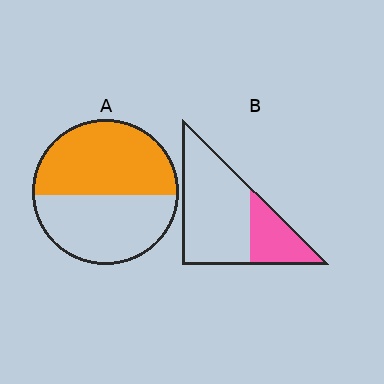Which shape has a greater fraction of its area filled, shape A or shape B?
Shape A.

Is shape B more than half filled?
No.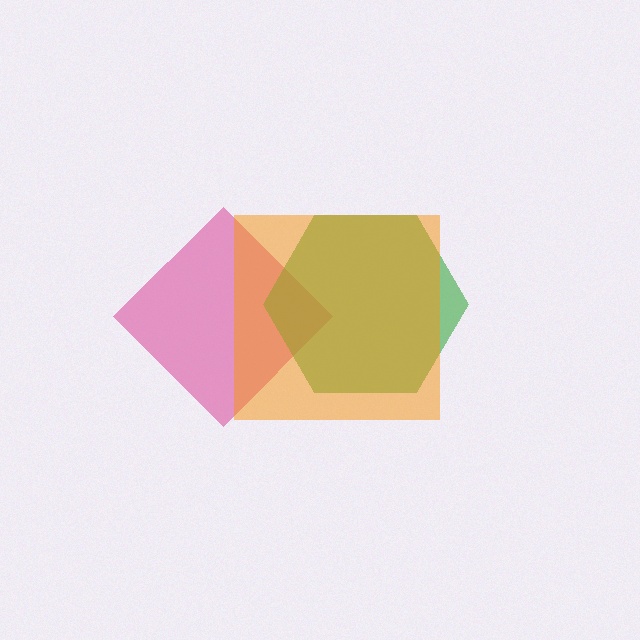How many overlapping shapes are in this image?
There are 3 overlapping shapes in the image.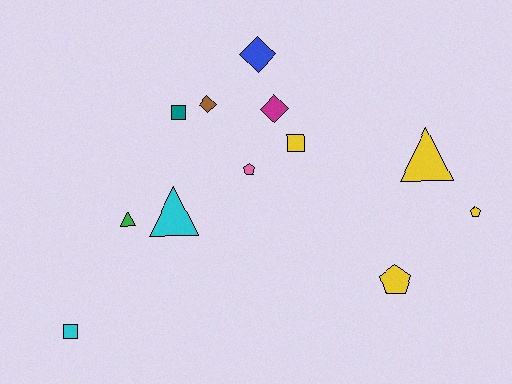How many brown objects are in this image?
There is 1 brown object.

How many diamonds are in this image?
There are 3 diamonds.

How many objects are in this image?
There are 12 objects.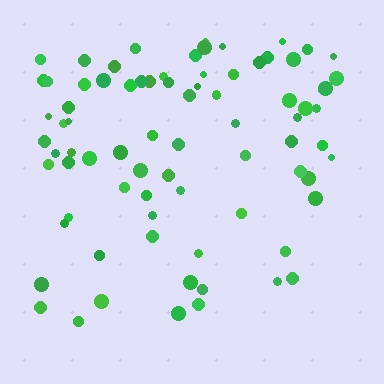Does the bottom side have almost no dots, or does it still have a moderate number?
Still a moderate number, just noticeably fewer than the top.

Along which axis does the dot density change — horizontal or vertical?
Vertical.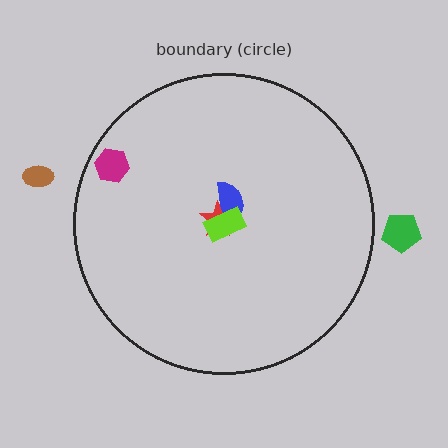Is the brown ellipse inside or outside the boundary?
Outside.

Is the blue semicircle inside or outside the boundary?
Inside.